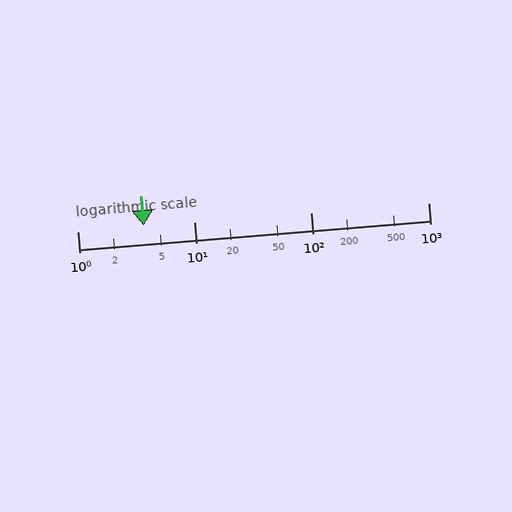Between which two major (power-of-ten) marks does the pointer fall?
The pointer is between 1 and 10.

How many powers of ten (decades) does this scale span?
The scale spans 3 decades, from 1 to 1000.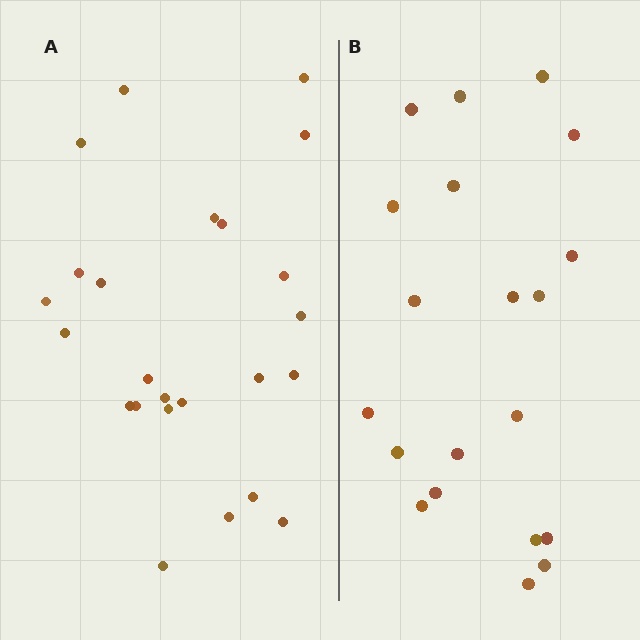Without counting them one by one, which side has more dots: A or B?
Region A (the left region) has more dots.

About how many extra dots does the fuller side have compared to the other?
Region A has about 4 more dots than region B.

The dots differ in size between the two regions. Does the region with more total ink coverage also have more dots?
No. Region B has more total ink coverage because its dots are larger, but region A actually contains more individual dots. Total area can be misleading — the number of items is what matters here.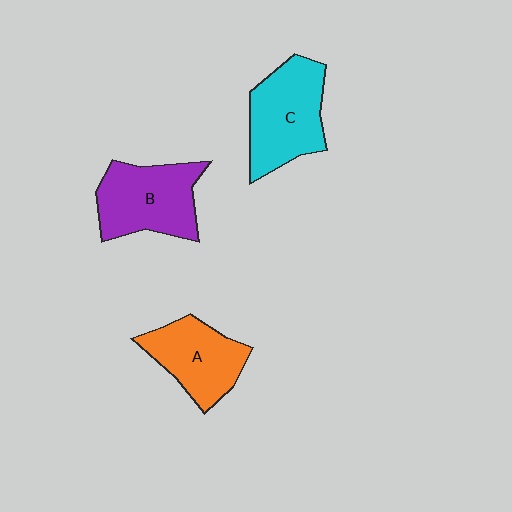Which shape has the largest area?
Shape C (cyan).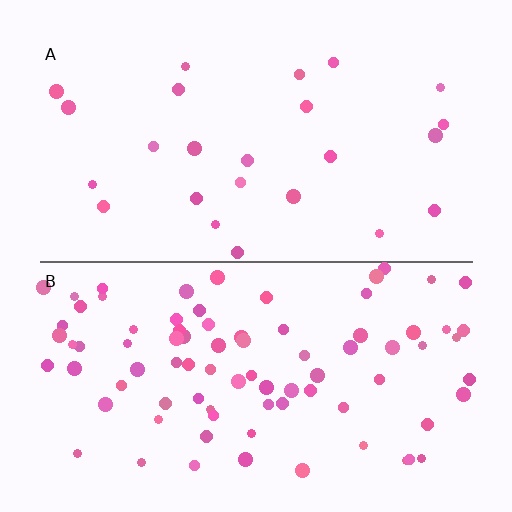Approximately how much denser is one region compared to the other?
Approximately 3.5× — region B over region A.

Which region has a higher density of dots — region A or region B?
B (the bottom).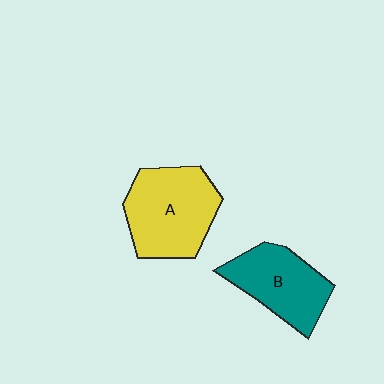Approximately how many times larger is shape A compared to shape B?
Approximately 1.2 times.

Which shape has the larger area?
Shape A (yellow).